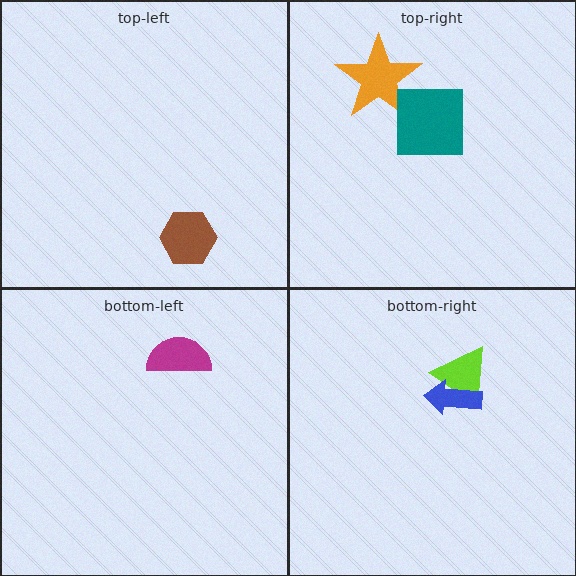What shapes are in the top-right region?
The orange star, the teal square.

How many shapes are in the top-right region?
2.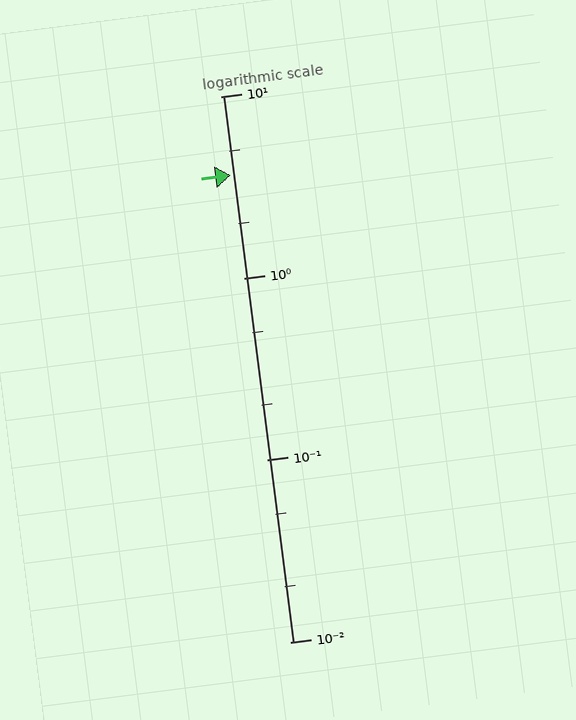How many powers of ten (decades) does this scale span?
The scale spans 3 decades, from 0.01 to 10.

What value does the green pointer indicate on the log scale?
The pointer indicates approximately 3.7.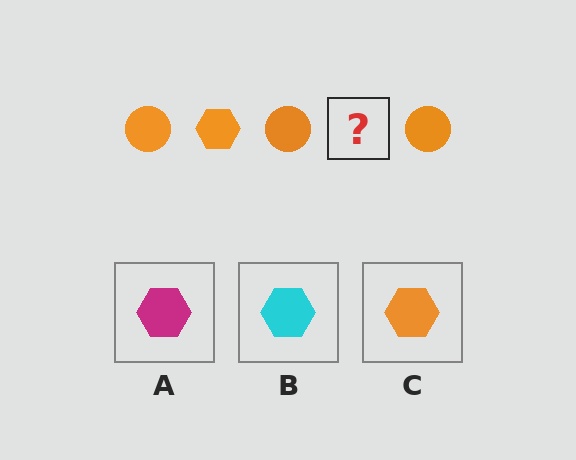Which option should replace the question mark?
Option C.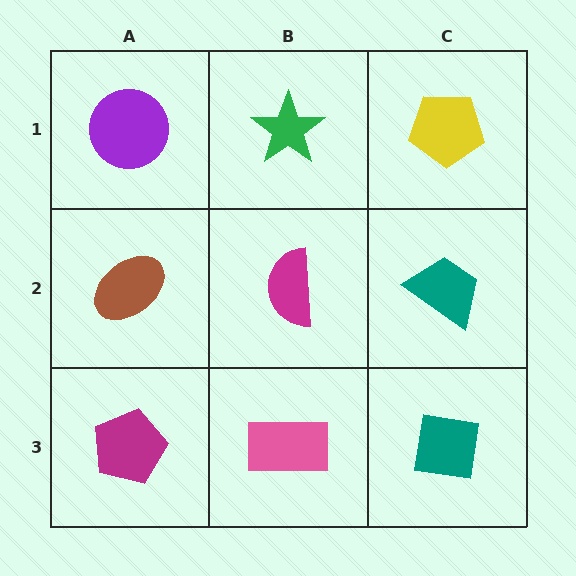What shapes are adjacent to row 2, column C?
A yellow pentagon (row 1, column C), a teal square (row 3, column C), a magenta semicircle (row 2, column B).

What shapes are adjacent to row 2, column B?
A green star (row 1, column B), a pink rectangle (row 3, column B), a brown ellipse (row 2, column A), a teal trapezoid (row 2, column C).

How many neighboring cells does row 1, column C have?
2.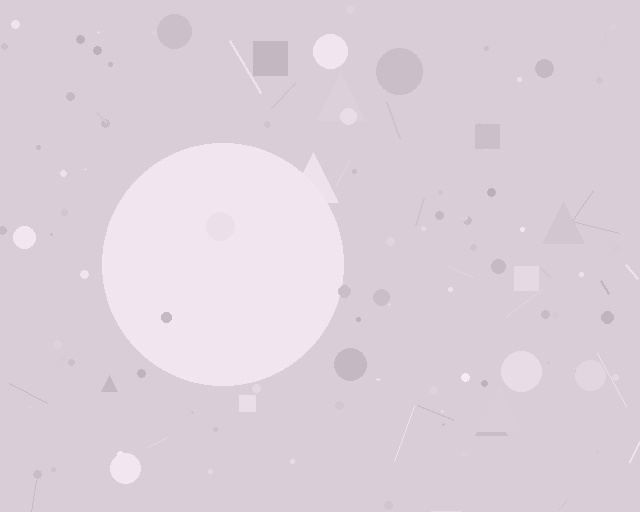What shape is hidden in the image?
A circle is hidden in the image.